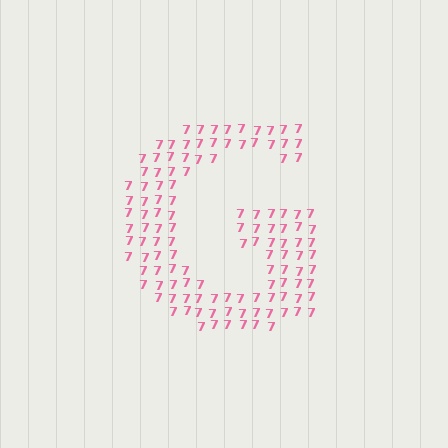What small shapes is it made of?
It is made of small digit 7's.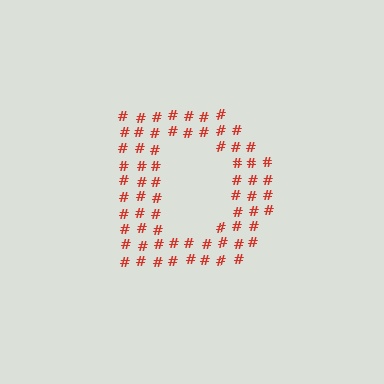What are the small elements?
The small elements are hash symbols.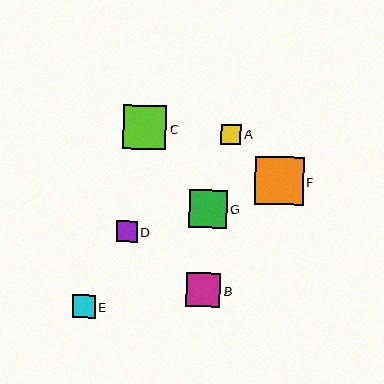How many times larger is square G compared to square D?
Square G is approximately 1.8 times the size of square D.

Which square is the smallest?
Square A is the smallest with a size of approximately 20 pixels.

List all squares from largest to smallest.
From largest to smallest: F, C, G, B, E, D, A.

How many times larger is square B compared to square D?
Square B is approximately 1.7 times the size of square D.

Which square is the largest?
Square F is the largest with a size of approximately 48 pixels.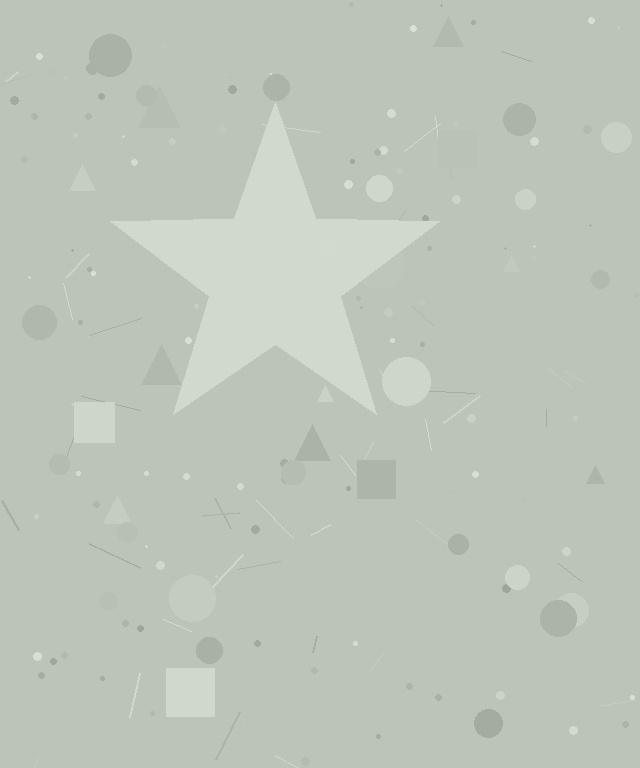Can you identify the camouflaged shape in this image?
The camouflaged shape is a star.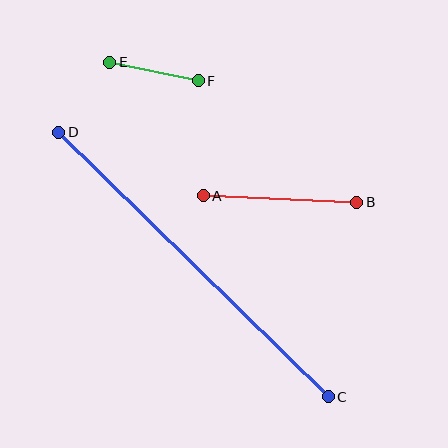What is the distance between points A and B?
The distance is approximately 153 pixels.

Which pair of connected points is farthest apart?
Points C and D are farthest apart.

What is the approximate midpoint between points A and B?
The midpoint is at approximately (280, 199) pixels.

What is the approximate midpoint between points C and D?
The midpoint is at approximately (193, 264) pixels.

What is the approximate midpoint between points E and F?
The midpoint is at approximately (154, 71) pixels.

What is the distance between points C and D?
The distance is approximately 378 pixels.